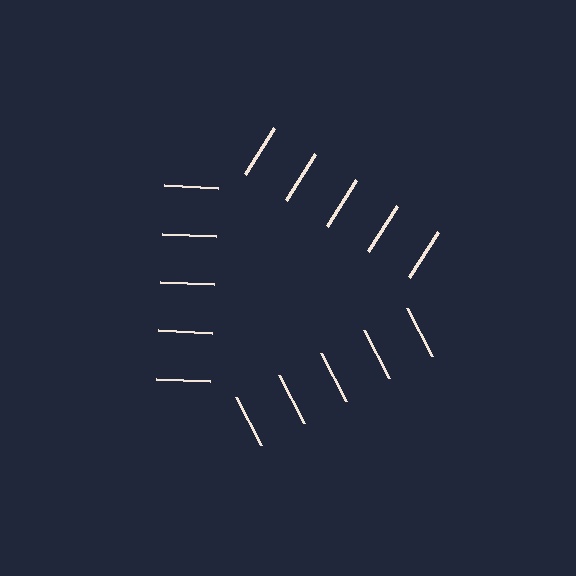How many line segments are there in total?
15 — 5 along each of the 3 edges.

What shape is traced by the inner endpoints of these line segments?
An illusory triangle — the line segments terminate on its edges but no continuous stroke is drawn.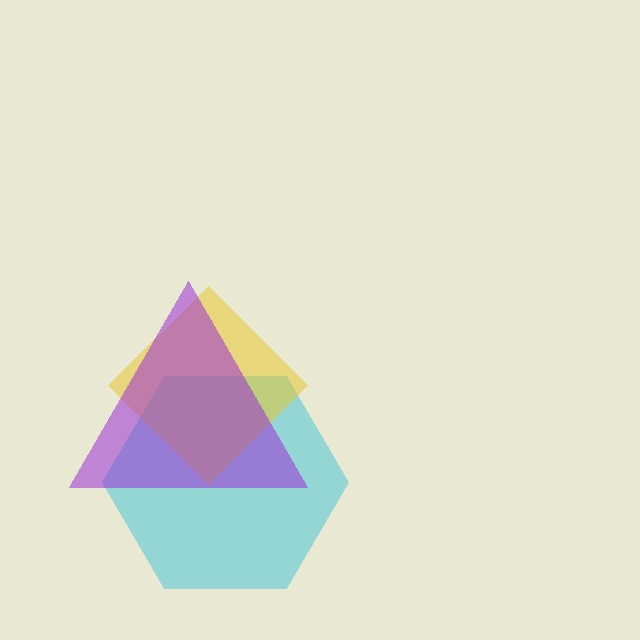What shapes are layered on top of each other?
The layered shapes are: a cyan hexagon, a yellow diamond, a purple triangle.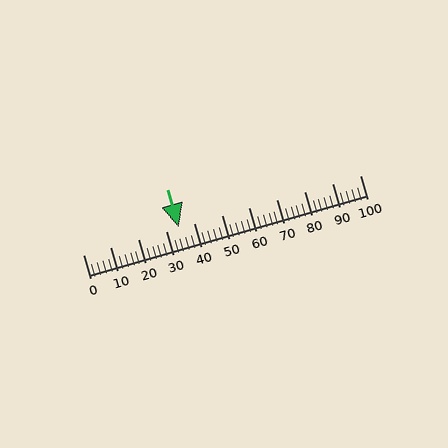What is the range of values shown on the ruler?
The ruler shows values from 0 to 100.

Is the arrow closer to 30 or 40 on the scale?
The arrow is closer to 30.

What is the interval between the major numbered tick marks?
The major tick marks are spaced 10 units apart.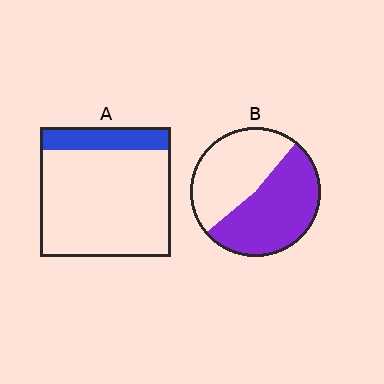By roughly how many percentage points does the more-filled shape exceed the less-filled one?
By roughly 35 percentage points (B over A).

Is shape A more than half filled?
No.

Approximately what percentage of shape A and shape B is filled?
A is approximately 20% and B is approximately 55%.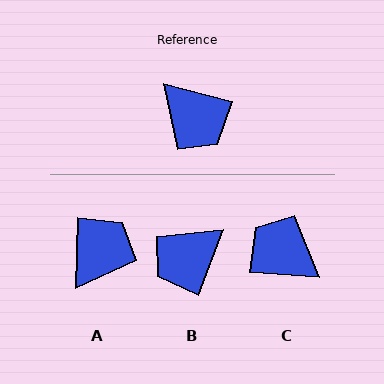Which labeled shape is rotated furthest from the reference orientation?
C, about 169 degrees away.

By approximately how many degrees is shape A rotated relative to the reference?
Approximately 103 degrees counter-clockwise.